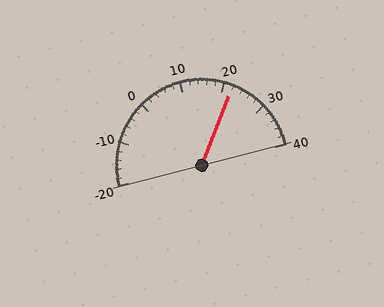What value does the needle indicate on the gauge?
The needle indicates approximately 22.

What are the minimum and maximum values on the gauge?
The gauge ranges from -20 to 40.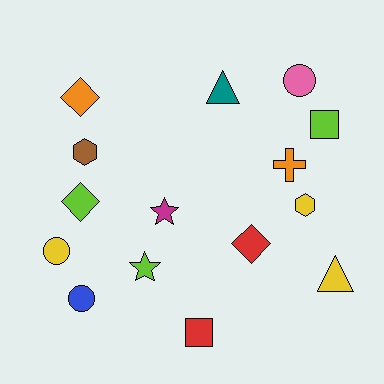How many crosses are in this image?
There is 1 cross.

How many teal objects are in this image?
There is 1 teal object.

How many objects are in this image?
There are 15 objects.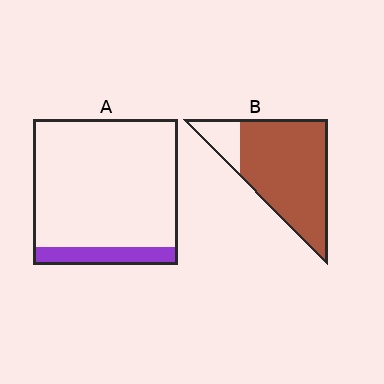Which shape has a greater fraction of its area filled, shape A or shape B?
Shape B.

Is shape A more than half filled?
No.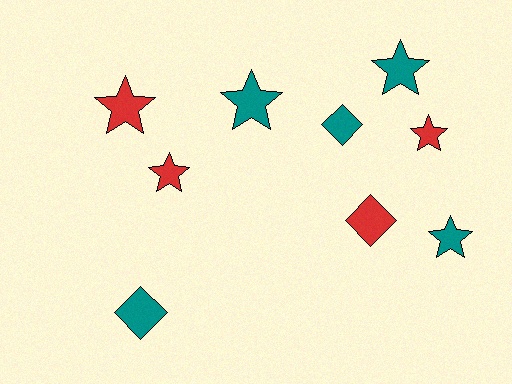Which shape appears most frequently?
Star, with 6 objects.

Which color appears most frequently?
Teal, with 5 objects.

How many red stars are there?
There are 3 red stars.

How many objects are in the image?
There are 9 objects.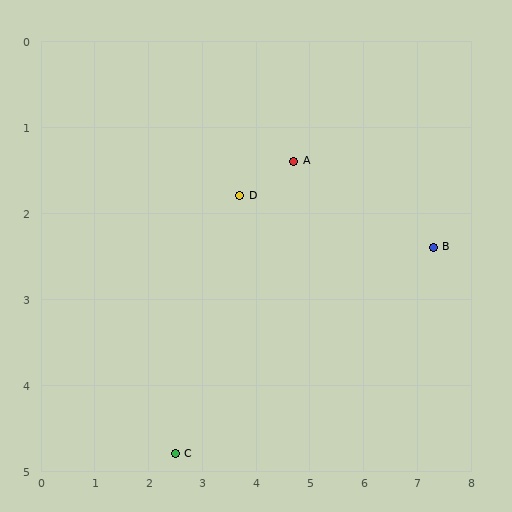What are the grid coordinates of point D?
Point D is at approximately (3.7, 1.8).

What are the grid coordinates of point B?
Point B is at approximately (7.3, 2.4).